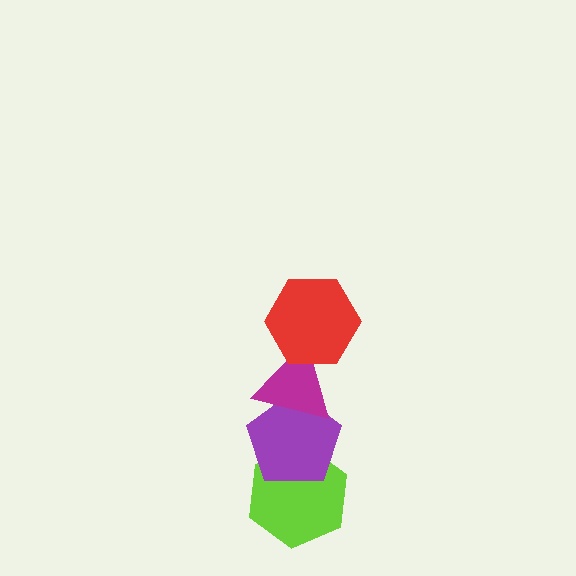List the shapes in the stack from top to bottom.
From top to bottom: the red hexagon, the magenta triangle, the purple pentagon, the lime hexagon.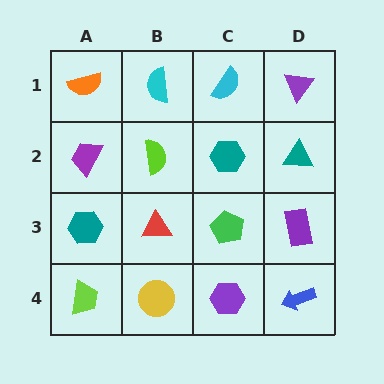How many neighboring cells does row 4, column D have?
2.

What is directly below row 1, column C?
A teal hexagon.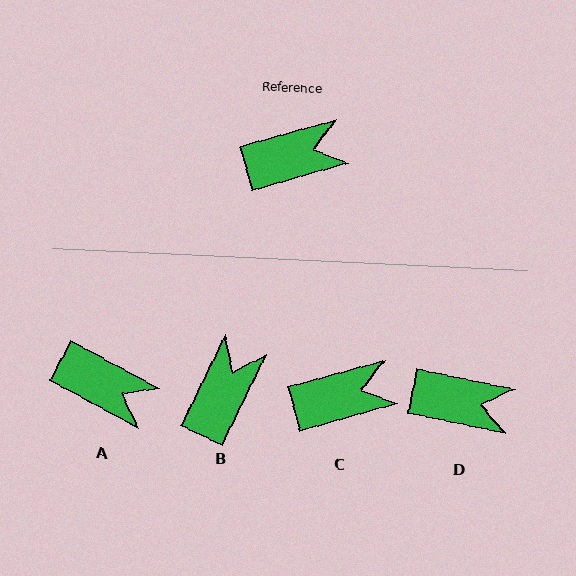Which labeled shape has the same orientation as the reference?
C.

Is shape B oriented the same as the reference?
No, it is off by about 49 degrees.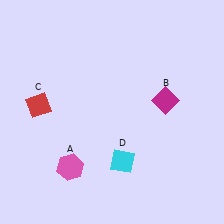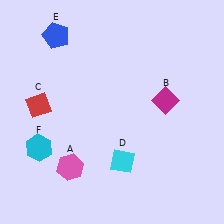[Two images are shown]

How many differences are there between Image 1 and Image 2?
There are 2 differences between the two images.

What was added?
A blue pentagon (E), a cyan hexagon (F) were added in Image 2.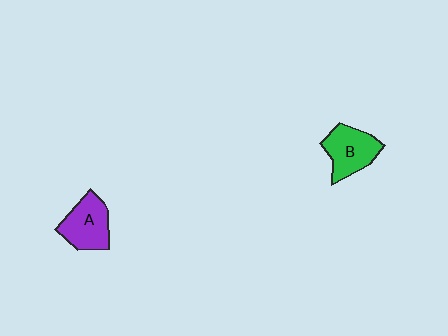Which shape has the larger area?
Shape B (green).